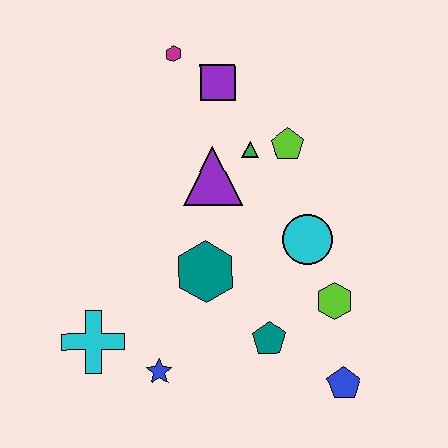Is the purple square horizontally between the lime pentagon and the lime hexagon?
No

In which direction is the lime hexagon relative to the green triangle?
The lime hexagon is below the green triangle.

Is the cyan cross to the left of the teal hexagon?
Yes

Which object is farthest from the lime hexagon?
The magenta hexagon is farthest from the lime hexagon.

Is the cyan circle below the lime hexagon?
No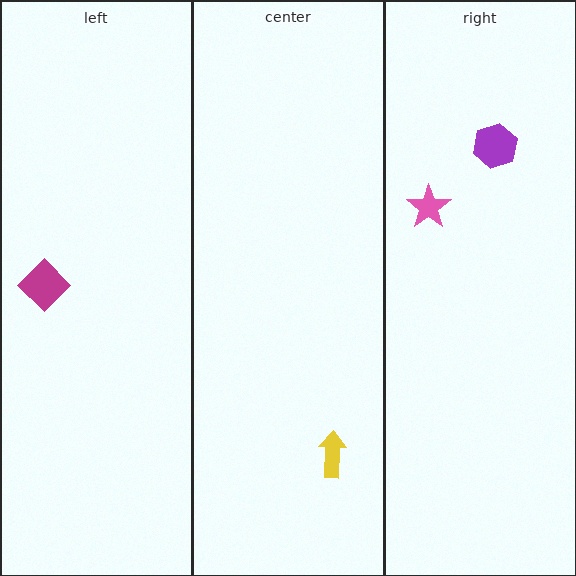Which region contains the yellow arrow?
The center region.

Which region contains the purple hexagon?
The right region.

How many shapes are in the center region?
1.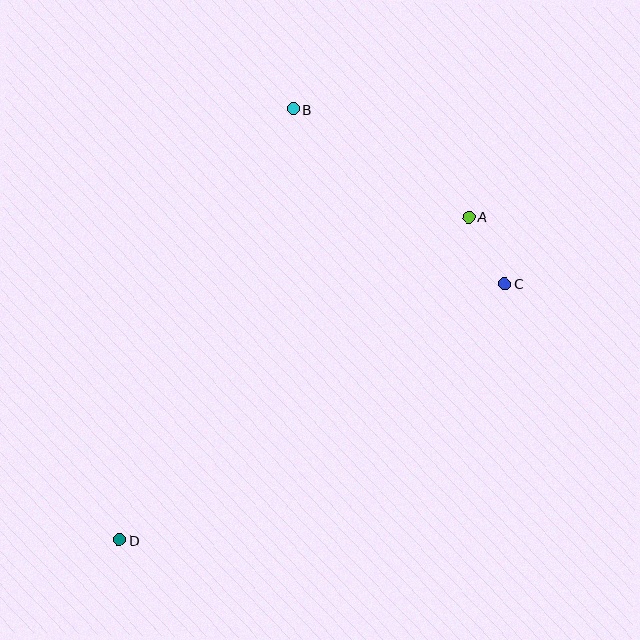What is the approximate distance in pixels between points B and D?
The distance between B and D is approximately 465 pixels.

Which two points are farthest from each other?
Points A and D are farthest from each other.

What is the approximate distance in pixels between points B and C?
The distance between B and C is approximately 274 pixels.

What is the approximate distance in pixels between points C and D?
The distance between C and D is approximately 463 pixels.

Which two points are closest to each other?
Points A and C are closest to each other.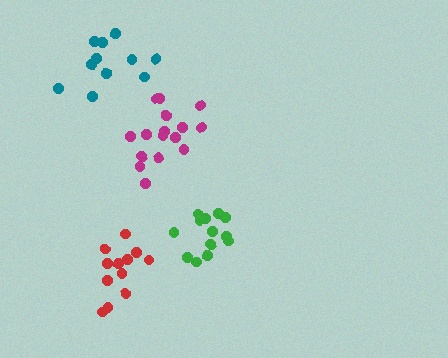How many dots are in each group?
Group 1: 12 dots, Group 2: 16 dots, Group 3: 11 dots, Group 4: 13 dots (52 total).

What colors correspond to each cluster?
The clusters are colored: red, magenta, teal, green.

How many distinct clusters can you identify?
There are 4 distinct clusters.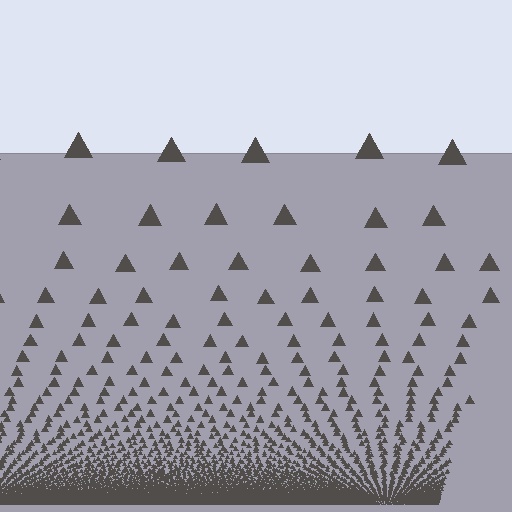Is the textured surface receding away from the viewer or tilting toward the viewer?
The surface appears to tilt toward the viewer. Texture elements get larger and sparser toward the top.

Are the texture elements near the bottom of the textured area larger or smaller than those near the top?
Smaller. The gradient is inverted — elements near the bottom are smaller and denser.